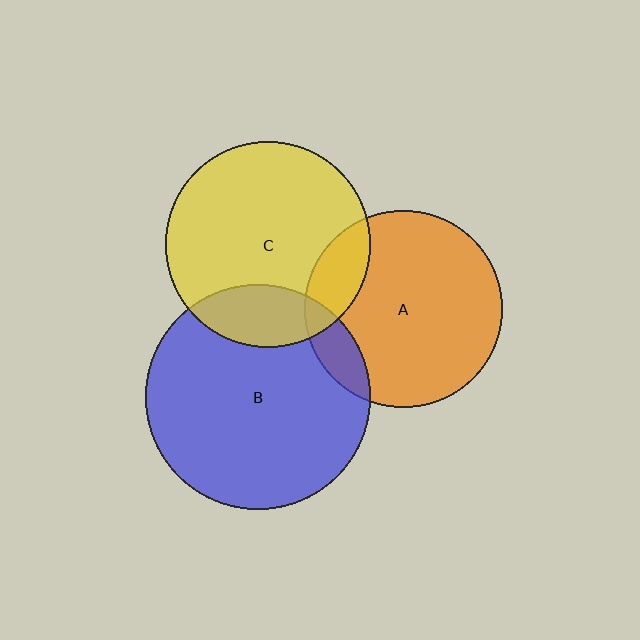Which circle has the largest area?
Circle B (blue).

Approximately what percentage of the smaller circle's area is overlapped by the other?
Approximately 20%.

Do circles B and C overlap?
Yes.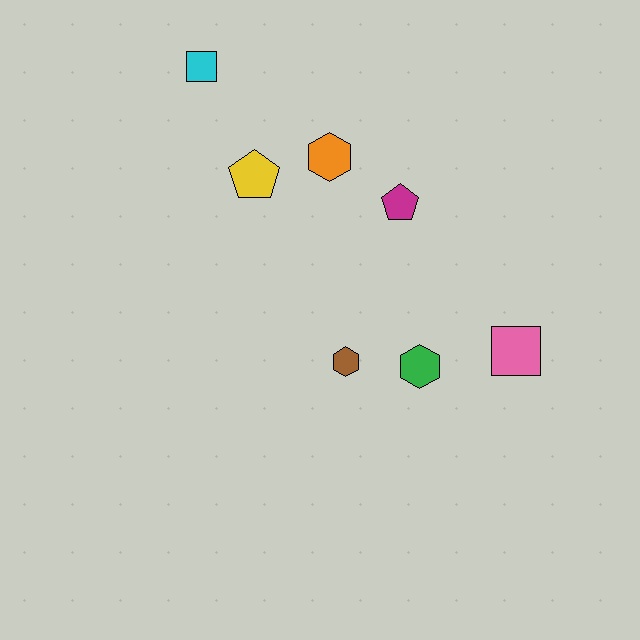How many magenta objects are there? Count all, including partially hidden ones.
There is 1 magenta object.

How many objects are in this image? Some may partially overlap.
There are 7 objects.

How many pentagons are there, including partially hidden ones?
There are 2 pentagons.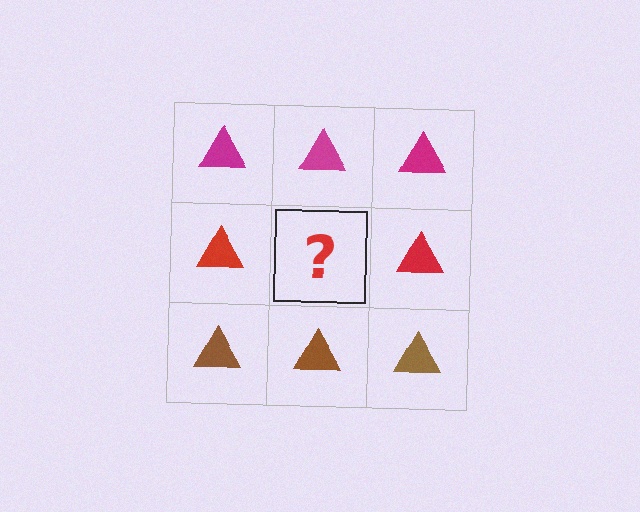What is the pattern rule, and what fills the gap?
The rule is that each row has a consistent color. The gap should be filled with a red triangle.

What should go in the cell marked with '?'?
The missing cell should contain a red triangle.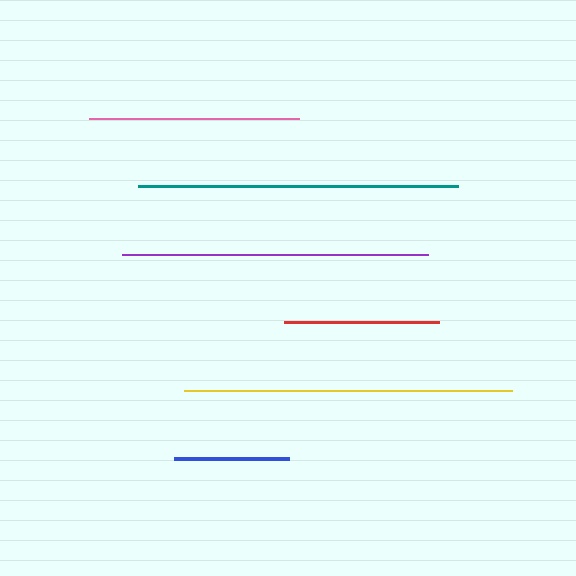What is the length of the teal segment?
The teal segment is approximately 320 pixels long.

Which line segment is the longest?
The yellow line is the longest at approximately 328 pixels.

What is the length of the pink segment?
The pink segment is approximately 210 pixels long.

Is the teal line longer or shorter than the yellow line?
The yellow line is longer than the teal line.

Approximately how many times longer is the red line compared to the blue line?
The red line is approximately 1.4 times the length of the blue line.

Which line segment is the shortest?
The blue line is the shortest at approximately 114 pixels.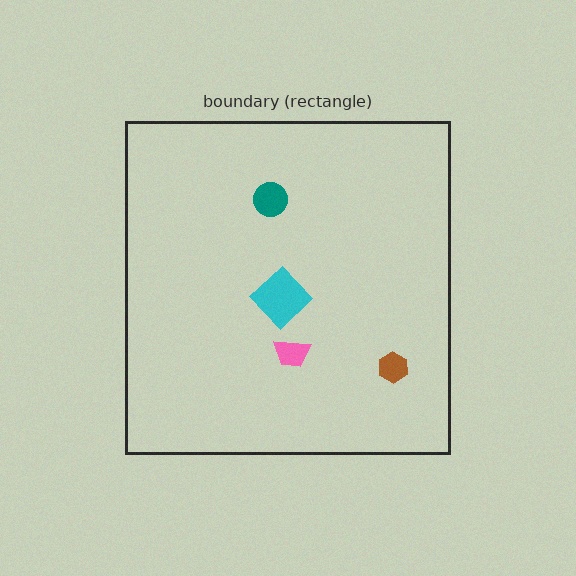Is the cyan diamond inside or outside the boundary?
Inside.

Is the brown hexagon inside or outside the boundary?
Inside.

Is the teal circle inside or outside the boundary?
Inside.